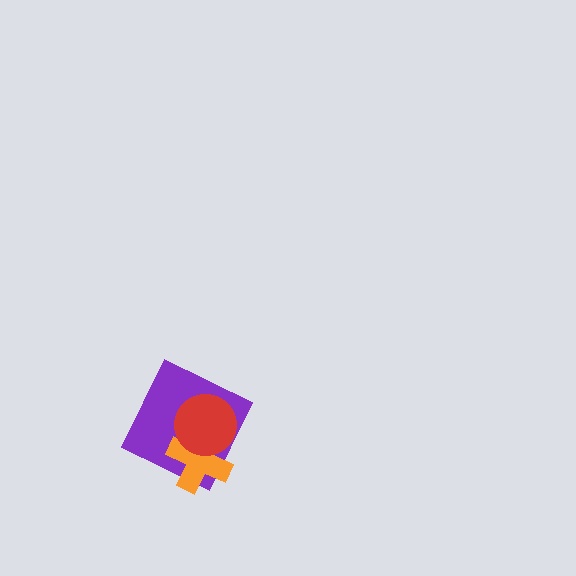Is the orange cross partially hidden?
Yes, it is partially covered by another shape.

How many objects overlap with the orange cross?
2 objects overlap with the orange cross.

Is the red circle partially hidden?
No, no other shape covers it.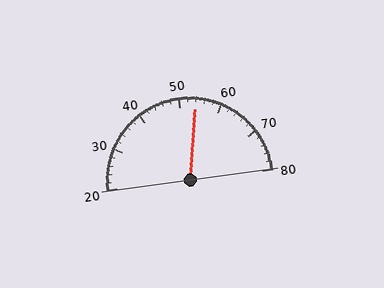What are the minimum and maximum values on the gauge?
The gauge ranges from 20 to 80.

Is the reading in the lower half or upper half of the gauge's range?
The reading is in the upper half of the range (20 to 80).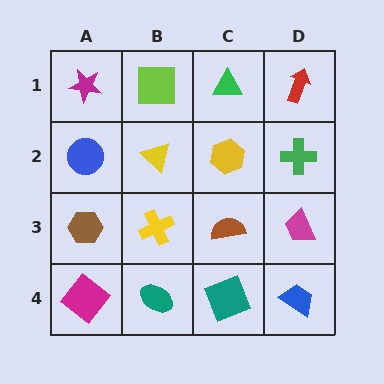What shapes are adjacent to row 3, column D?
A green cross (row 2, column D), a blue trapezoid (row 4, column D), a brown semicircle (row 3, column C).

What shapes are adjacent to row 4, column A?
A brown hexagon (row 3, column A), a teal ellipse (row 4, column B).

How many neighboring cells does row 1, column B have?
3.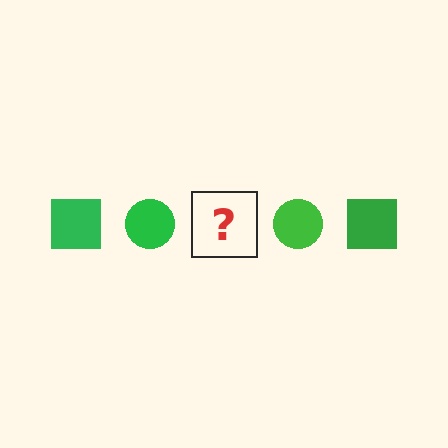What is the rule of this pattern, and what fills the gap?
The rule is that the pattern cycles through square, circle shapes in green. The gap should be filled with a green square.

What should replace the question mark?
The question mark should be replaced with a green square.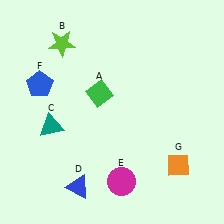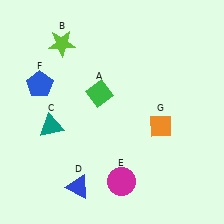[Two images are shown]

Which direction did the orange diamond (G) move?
The orange diamond (G) moved up.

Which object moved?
The orange diamond (G) moved up.